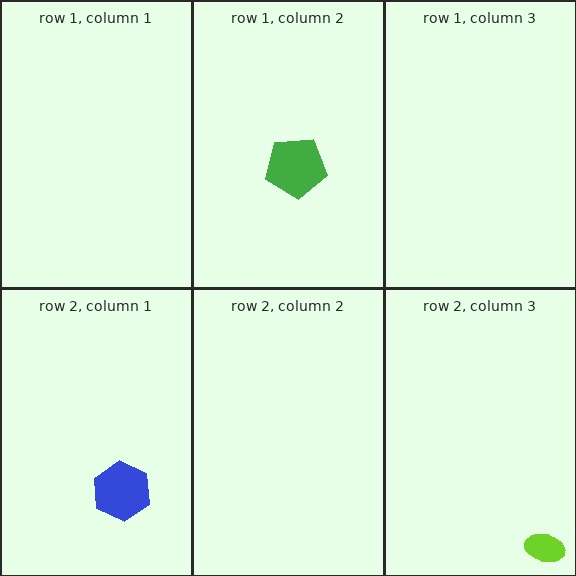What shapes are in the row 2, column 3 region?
The lime ellipse.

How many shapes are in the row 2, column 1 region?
1.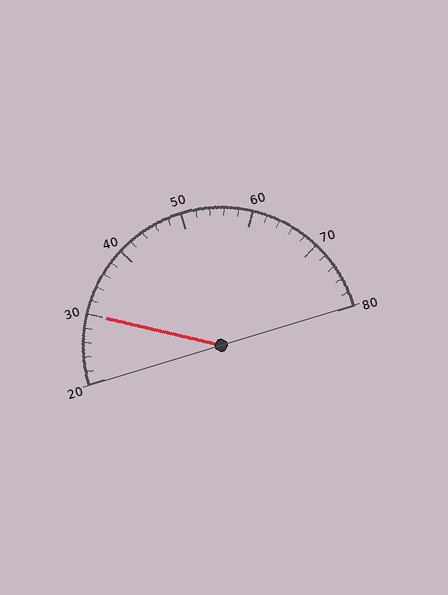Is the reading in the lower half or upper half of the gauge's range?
The reading is in the lower half of the range (20 to 80).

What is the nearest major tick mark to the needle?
The nearest major tick mark is 30.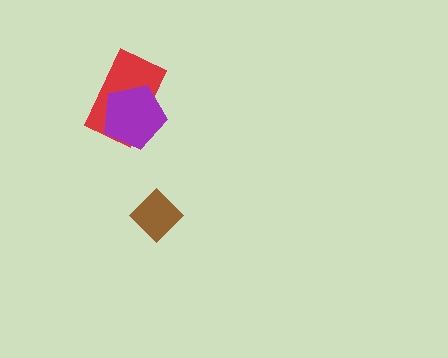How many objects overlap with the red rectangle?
1 object overlaps with the red rectangle.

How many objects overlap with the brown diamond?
0 objects overlap with the brown diamond.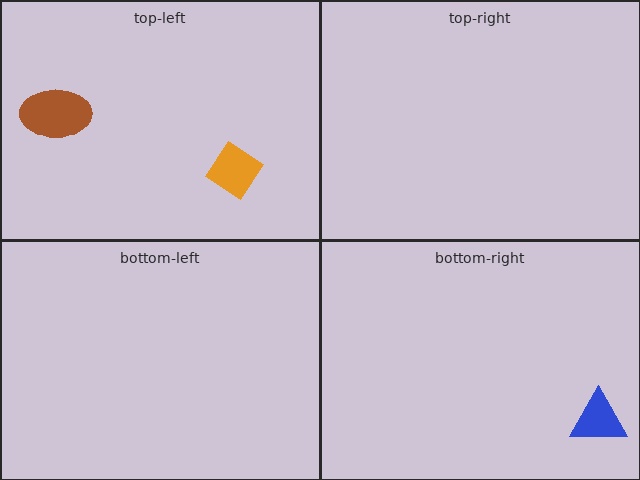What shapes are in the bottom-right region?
The blue triangle.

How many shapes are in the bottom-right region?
1.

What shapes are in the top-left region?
The orange diamond, the brown ellipse.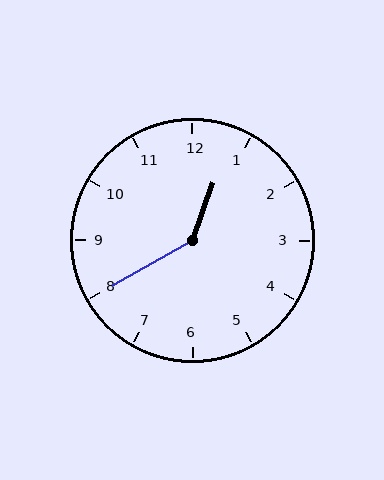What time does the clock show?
12:40.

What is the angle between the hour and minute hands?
Approximately 140 degrees.